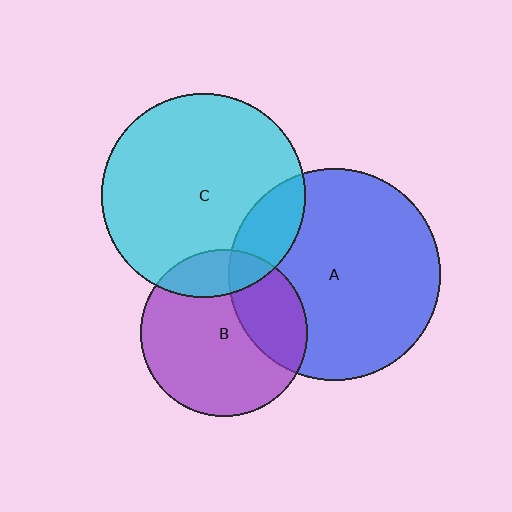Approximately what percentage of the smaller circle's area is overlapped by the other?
Approximately 30%.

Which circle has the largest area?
Circle A (blue).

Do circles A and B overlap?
Yes.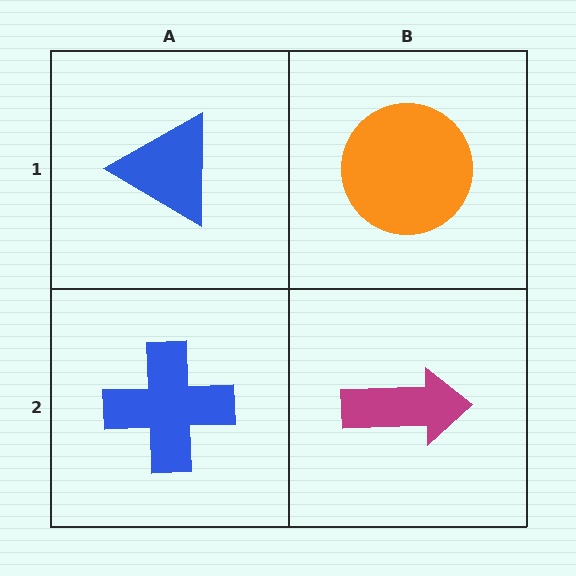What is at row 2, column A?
A blue cross.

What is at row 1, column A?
A blue triangle.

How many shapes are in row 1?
2 shapes.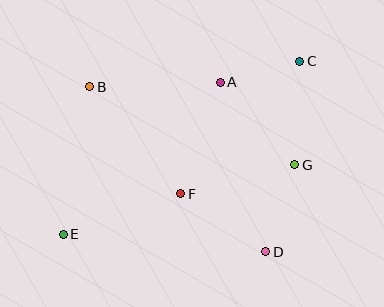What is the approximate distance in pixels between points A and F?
The distance between A and F is approximately 118 pixels.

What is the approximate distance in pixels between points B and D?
The distance between B and D is approximately 241 pixels.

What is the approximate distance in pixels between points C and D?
The distance between C and D is approximately 193 pixels.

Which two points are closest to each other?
Points A and C are closest to each other.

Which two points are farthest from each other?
Points C and E are farthest from each other.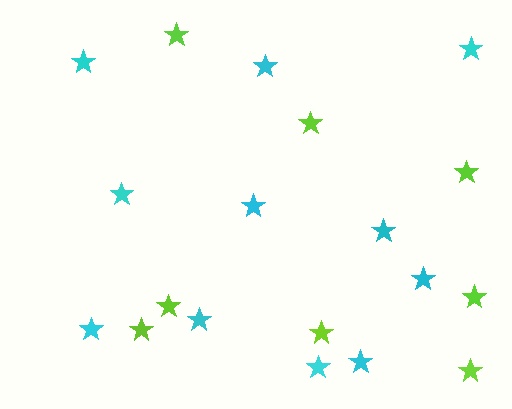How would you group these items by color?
There are 2 groups: one group of cyan stars (11) and one group of lime stars (8).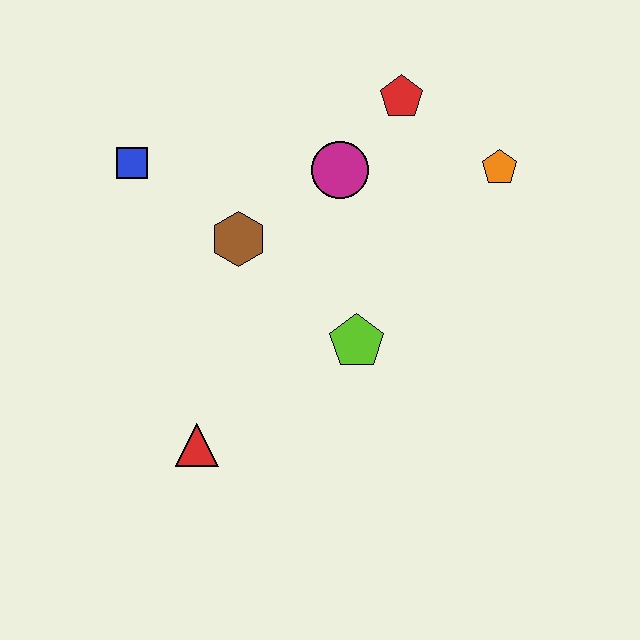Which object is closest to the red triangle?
The lime pentagon is closest to the red triangle.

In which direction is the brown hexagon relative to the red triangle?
The brown hexagon is above the red triangle.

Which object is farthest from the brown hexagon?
The orange pentagon is farthest from the brown hexagon.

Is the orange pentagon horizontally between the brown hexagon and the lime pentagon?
No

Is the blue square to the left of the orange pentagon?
Yes